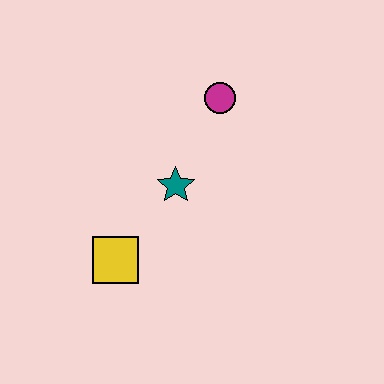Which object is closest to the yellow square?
The teal star is closest to the yellow square.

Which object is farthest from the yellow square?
The magenta circle is farthest from the yellow square.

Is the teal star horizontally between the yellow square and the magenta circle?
Yes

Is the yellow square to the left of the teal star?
Yes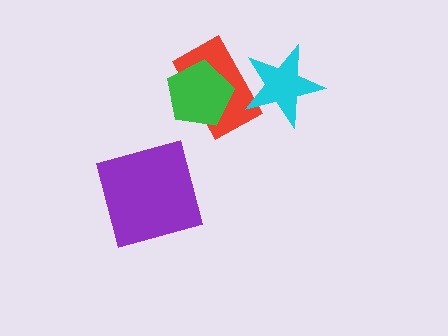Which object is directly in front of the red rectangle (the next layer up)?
The cyan star is directly in front of the red rectangle.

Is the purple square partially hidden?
No, no other shape covers it.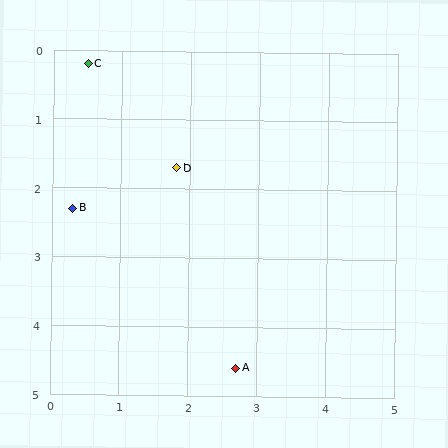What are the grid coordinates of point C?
Point C is at approximately (0.5, 0.2).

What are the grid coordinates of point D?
Point D is at approximately (1.8, 1.7).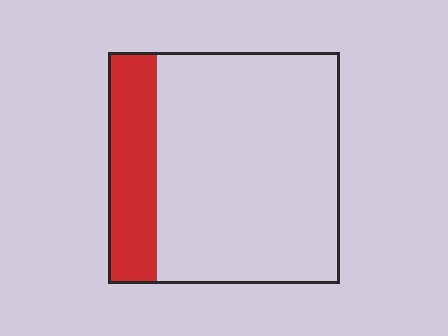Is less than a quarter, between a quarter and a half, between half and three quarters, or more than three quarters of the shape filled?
Less than a quarter.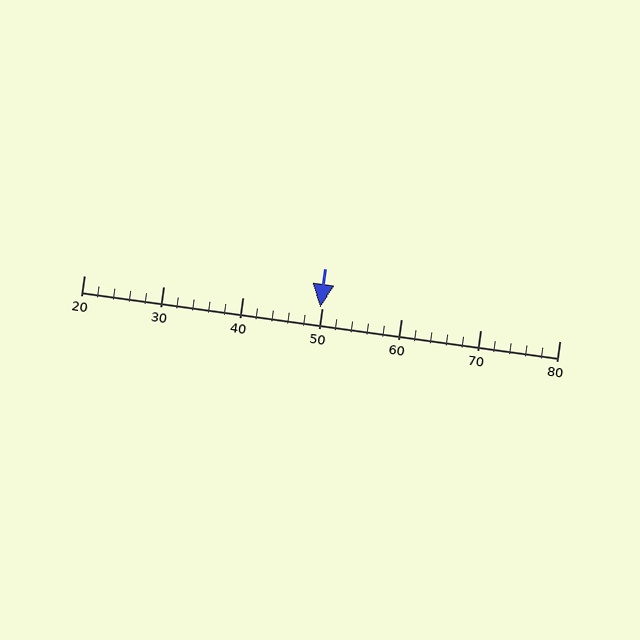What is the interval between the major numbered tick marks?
The major tick marks are spaced 10 units apart.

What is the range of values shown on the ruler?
The ruler shows values from 20 to 80.